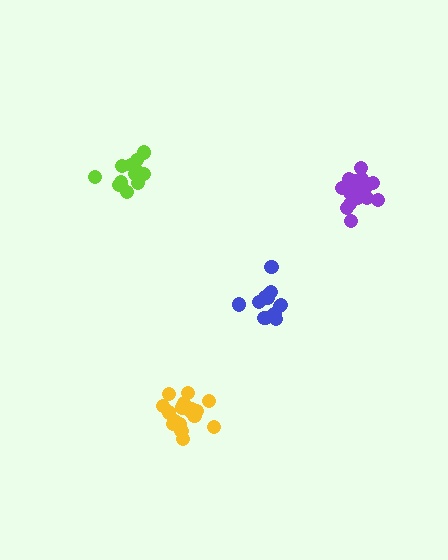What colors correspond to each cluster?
The clusters are colored: blue, lime, yellow, purple.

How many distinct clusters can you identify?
There are 4 distinct clusters.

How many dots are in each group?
Group 1: 13 dots, Group 2: 12 dots, Group 3: 17 dots, Group 4: 15 dots (57 total).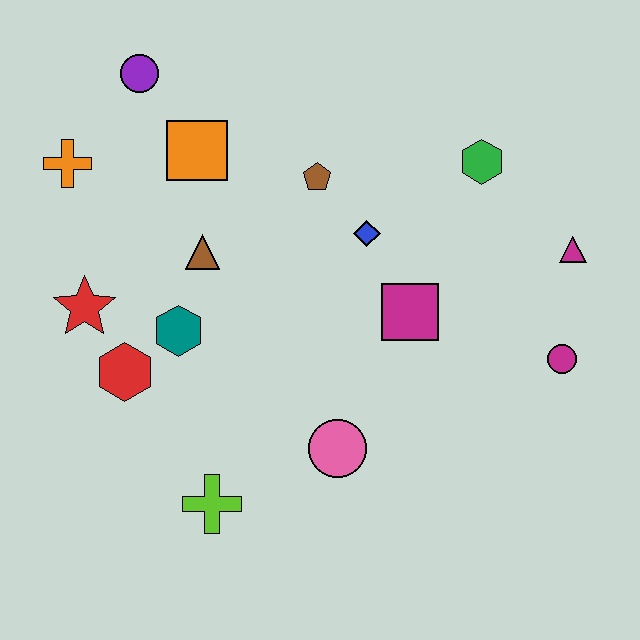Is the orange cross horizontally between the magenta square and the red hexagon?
No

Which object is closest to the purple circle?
The orange square is closest to the purple circle.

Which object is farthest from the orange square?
The magenta circle is farthest from the orange square.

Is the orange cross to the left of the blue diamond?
Yes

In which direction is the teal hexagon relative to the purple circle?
The teal hexagon is below the purple circle.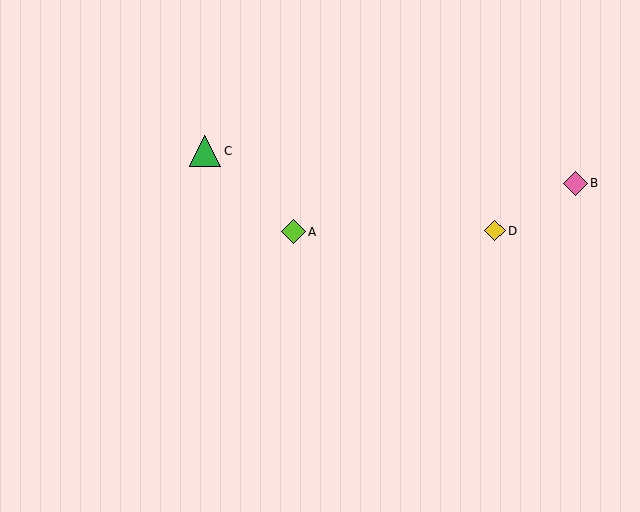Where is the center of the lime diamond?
The center of the lime diamond is at (294, 232).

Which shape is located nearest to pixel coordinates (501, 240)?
The yellow diamond (labeled D) at (495, 231) is nearest to that location.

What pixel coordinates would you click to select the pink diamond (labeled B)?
Click at (575, 183) to select the pink diamond B.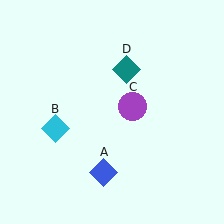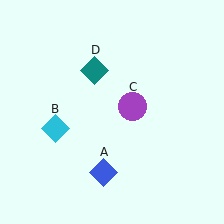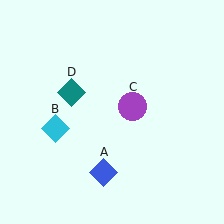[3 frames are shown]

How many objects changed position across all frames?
1 object changed position: teal diamond (object D).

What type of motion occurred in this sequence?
The teal diamond (object D) rotated counterclockwise around the center of the scene.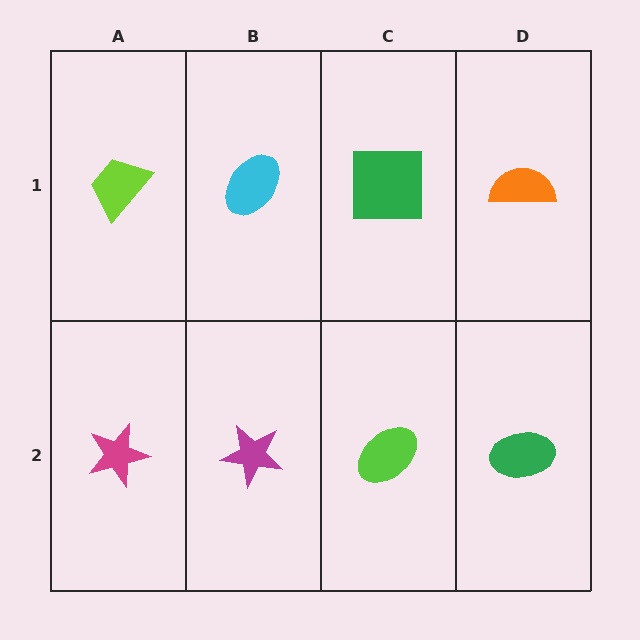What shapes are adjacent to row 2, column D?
An orange semicircle (row 1, column D), a lime ellipse (row 2, column C).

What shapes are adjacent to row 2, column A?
A lime trapezoid (row 1, column A), a magenta star (row 2, column B).